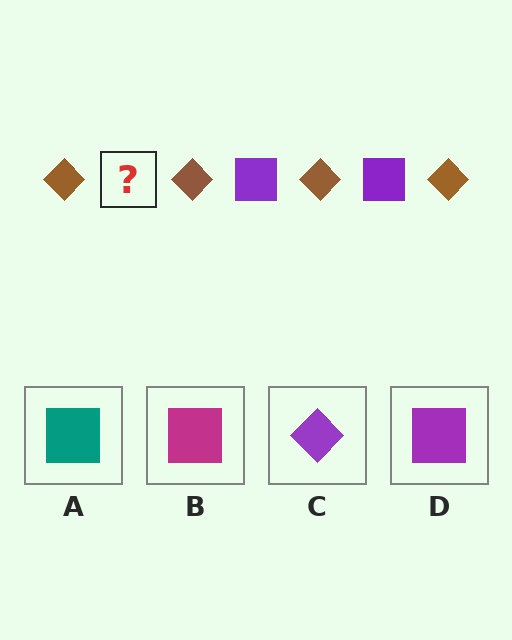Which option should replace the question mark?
Option D.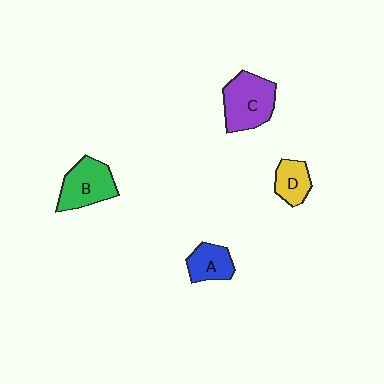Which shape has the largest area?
Shape C (purple).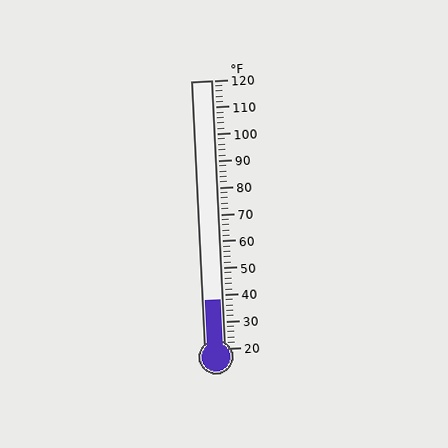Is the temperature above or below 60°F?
The temperature is below 60°F.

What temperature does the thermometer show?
The thermometer shows approximately 38°F.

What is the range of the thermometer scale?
The thermometer scale ranges from 20°F to 120°F.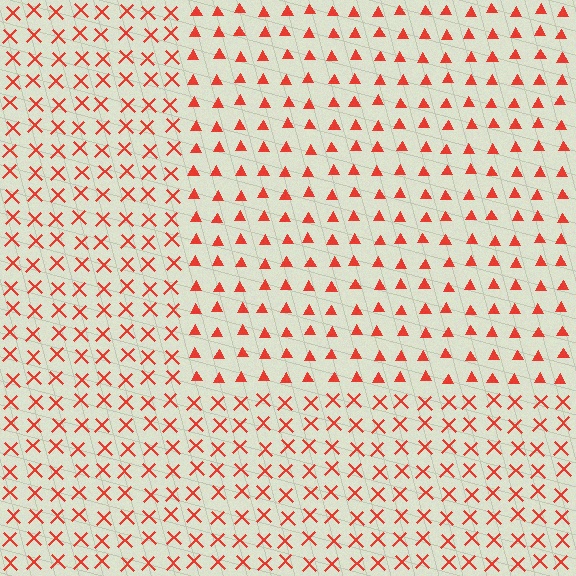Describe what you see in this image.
The image is filled with small red elements arranged in a uniform grid. A rectangle-shaped region contains triangles, while the surrounding area contains X marks. The boundary is defined purely by the change in element shape.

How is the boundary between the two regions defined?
The boundary is defined by a change in element shape: triangles inside vs. X marks outside. All elements share the same color and spacing.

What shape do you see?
I see a rectangle.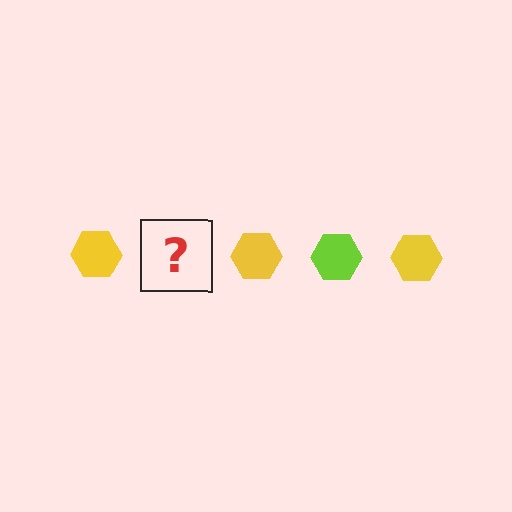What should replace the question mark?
The question mark should be replaced with a lime hexagon.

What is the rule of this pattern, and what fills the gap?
The rule is that the pattern cycles through yellow, lime hexagons. The gap should be filled with a lime hexagon.